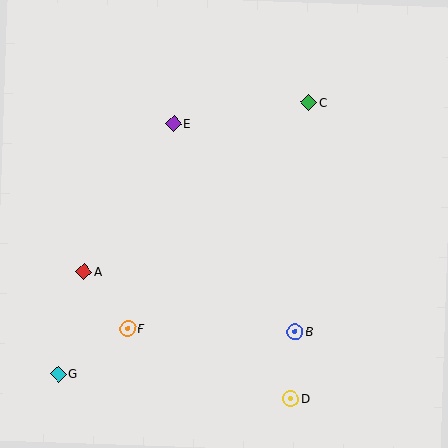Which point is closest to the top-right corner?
Point C is closest to the top-right corner.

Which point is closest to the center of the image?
Point E at (174, 124) is closest to the center.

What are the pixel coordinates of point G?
Point G is at (58, 374).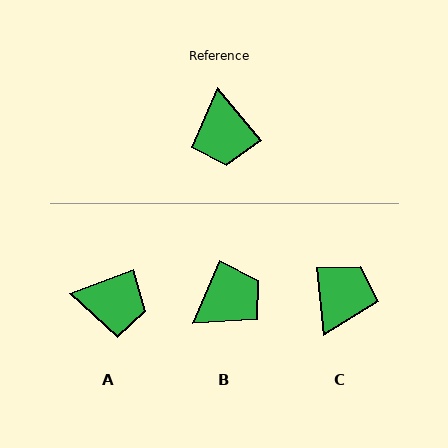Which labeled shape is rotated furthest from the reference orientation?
C, about 145 degrees away.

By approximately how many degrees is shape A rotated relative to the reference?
Approximately 71 degrees counter-clockwise.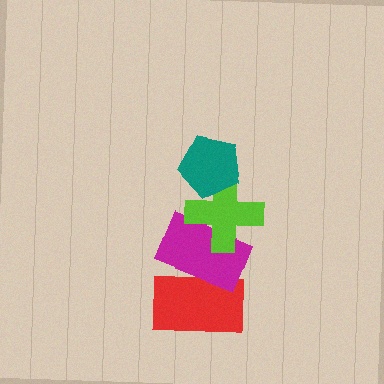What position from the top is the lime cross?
The lime cross is 2nd from the top.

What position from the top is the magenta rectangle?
The magenta rectangle is 3rd from the top.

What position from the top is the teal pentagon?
The teal pentagon is 1st from the top.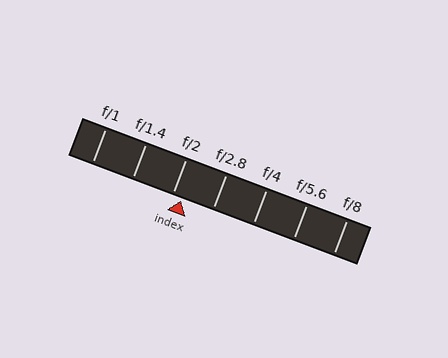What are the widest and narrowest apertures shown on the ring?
The widest aperture shown is f/1 and the narrowest is f/8.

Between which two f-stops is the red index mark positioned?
The index mark is between f/2 and f/2.8.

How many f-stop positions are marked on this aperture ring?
There are 7 f-stop positions marked.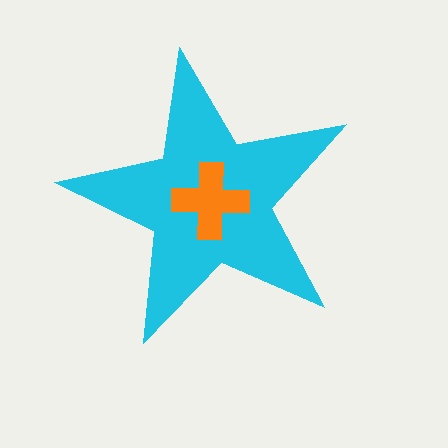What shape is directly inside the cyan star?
The orange cross.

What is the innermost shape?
The orange cross.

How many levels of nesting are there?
2.